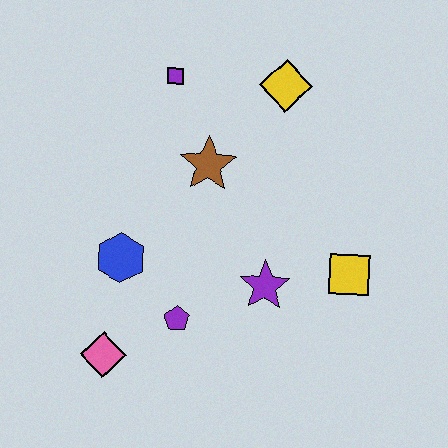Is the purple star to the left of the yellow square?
Yes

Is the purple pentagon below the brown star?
Yes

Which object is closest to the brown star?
The purple square is closest to the brown star.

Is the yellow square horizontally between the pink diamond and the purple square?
No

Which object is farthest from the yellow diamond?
The pink diamond is farthest from the yellow diamond.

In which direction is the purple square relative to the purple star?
The purple square is above the purple star.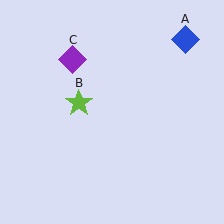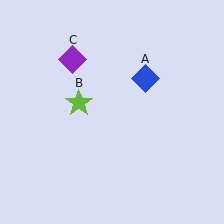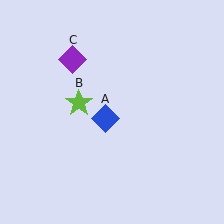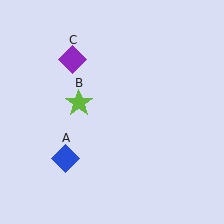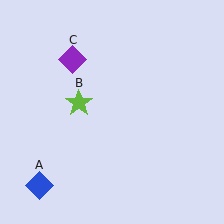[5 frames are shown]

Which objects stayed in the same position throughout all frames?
Lime star (object B) and purple diamond (object C) remained stationary.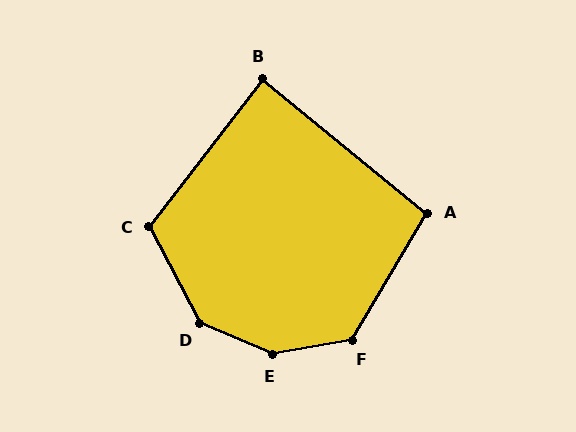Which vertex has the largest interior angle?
E, at approximately 147 degrees.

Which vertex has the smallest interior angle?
B, at approximately 88 degrees.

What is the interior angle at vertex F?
Approximately 131 degrees (obtuse).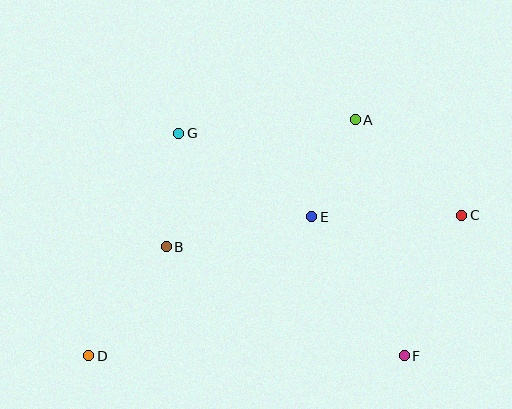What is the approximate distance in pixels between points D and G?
The distance between D and G is approximately 240 pixels.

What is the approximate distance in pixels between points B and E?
The distance between B and E is approximately 148 pixels.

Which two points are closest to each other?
Points A and E are closest to each other.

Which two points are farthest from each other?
Points C and D are farthest from each other.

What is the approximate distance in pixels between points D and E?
The distance between D and E is approximately 263 pixels.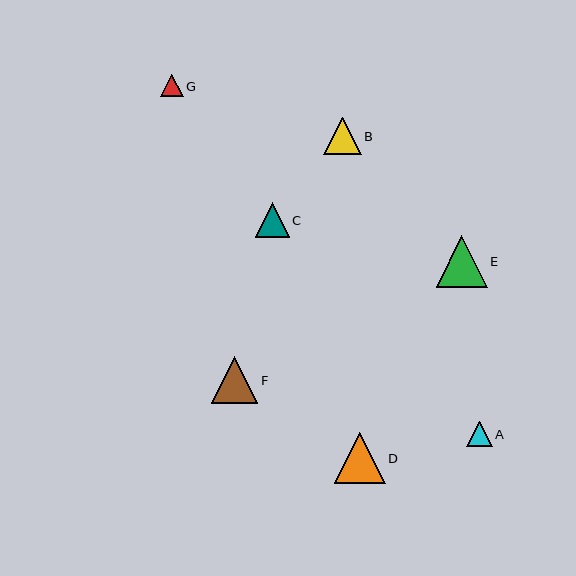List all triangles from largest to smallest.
From largest to smallest: E, D, F, B, C, A, G.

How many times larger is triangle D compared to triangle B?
Triangle D is approximately 1.4 times the size of triangle B.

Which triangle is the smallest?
Triangle G is the smallest with a size of approximately 23 pixels.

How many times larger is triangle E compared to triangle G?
Triangle E is approximately 2.3 times the size of triangle G.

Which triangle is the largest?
Triangle E is the largest with a size of approximately 51 pixels.